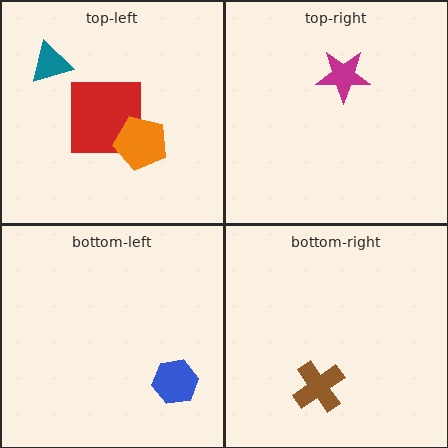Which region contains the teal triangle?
The top-left region.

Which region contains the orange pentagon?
The top-left region.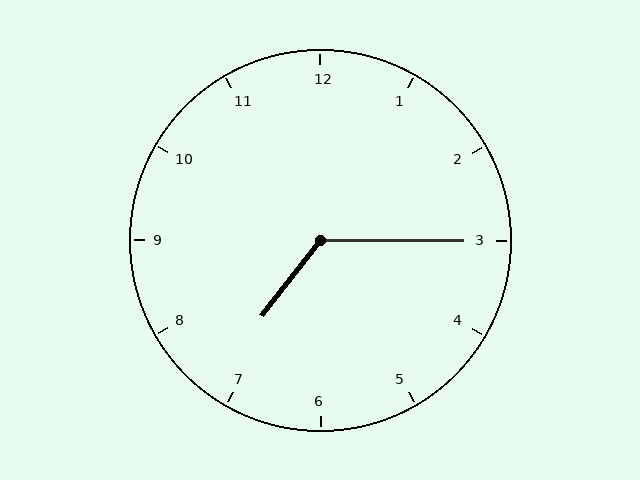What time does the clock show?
7:15.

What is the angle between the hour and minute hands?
Approximately 128 degrees.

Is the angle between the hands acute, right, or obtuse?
It is obtuse.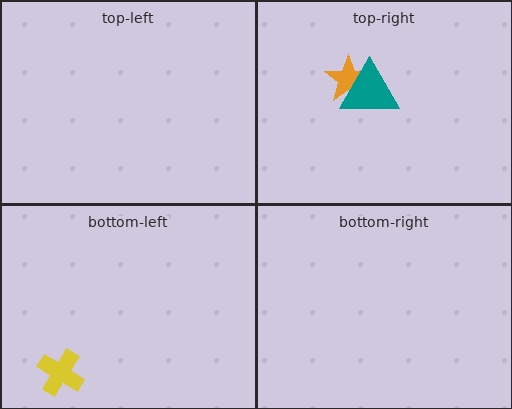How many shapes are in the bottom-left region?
1.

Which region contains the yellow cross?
The bottom-left region.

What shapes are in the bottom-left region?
The yellow cross.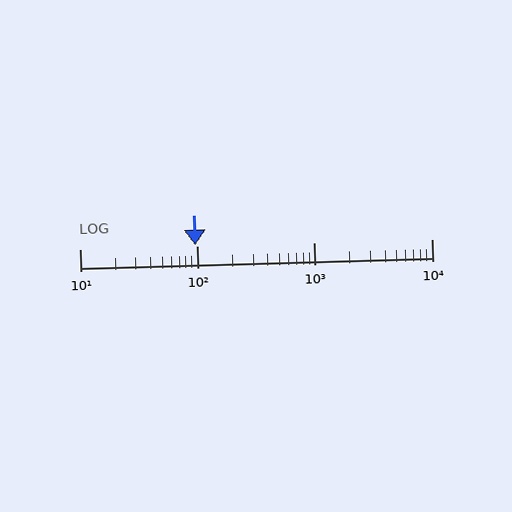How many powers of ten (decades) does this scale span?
The scale spans 3 decades, from 10 to 10000.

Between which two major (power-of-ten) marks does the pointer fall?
The pointer is between 10 and 100.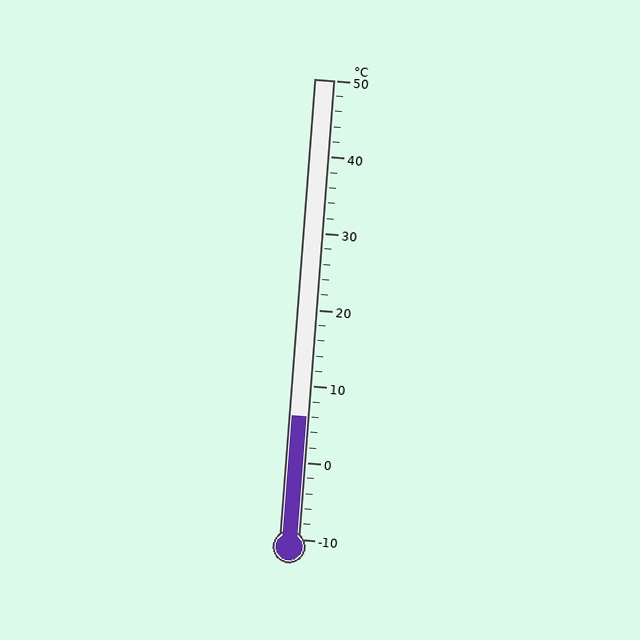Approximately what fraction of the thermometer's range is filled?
The thermometer is filled to approximately 25% of its range.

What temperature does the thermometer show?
The thermometer shows approximately 6°C.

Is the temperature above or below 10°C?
The temperature is below 10°C.